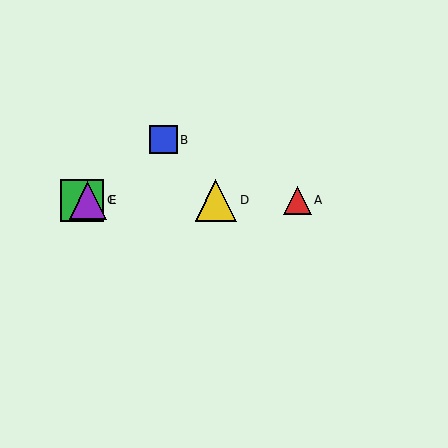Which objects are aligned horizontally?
Objects A, C, D, E are aligned horizontally.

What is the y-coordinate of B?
Object B is at y≈140.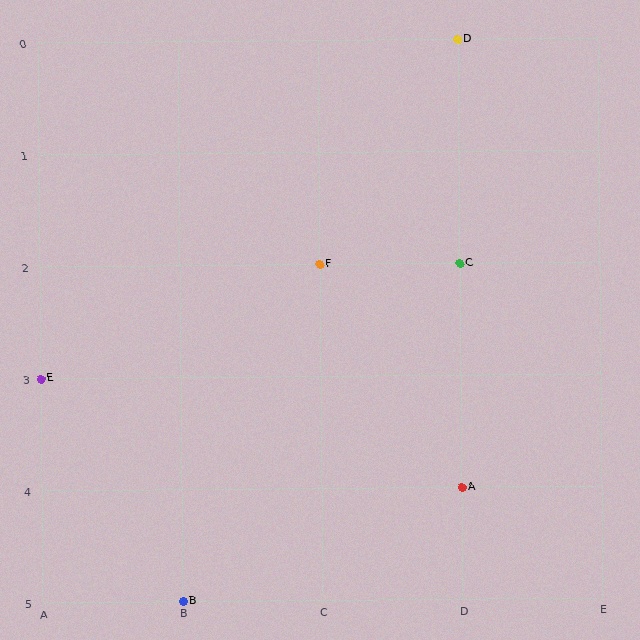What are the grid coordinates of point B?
Point B is at grid coordinates (B, 5).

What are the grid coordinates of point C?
Point C is at grid coordinates (D, 2).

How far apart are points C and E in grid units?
Points C and E are 3 columns and 1 row apart (about 3.2 grid units diagonally).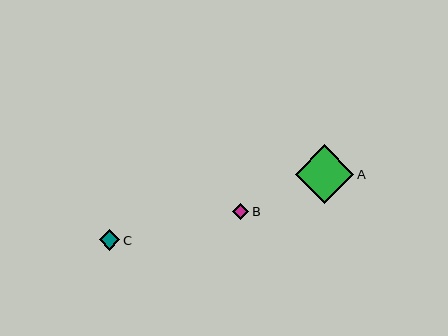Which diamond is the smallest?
Diamond B is the smallest with a size of approximately 16 pixels.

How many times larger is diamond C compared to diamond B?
Diamond C is approximately 1.3 times the size of diamond B.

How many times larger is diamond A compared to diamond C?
Diamond A is approximately 2.8 times the size of diamond C.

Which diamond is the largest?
Diamond A is the largest with a size of approximately 59 pixels.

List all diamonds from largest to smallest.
From largest to smallest: A, C, B.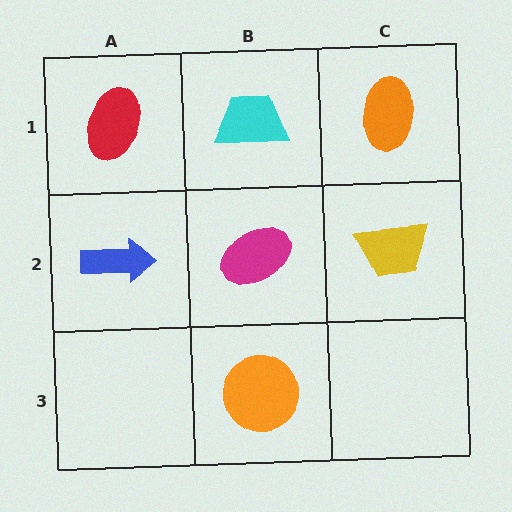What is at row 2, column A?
A blue arrow.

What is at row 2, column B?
A magenta ellipse.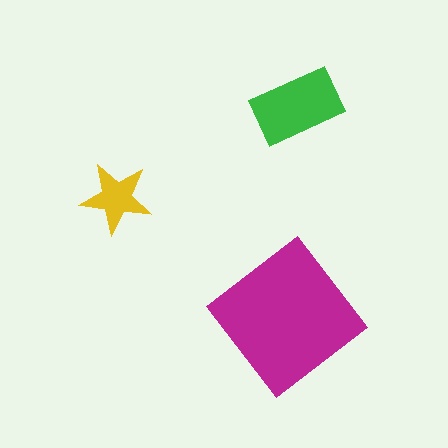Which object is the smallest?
The yellow star.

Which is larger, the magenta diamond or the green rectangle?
The magenta diamond.